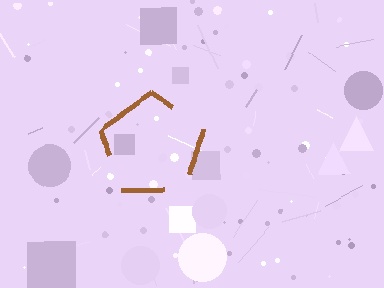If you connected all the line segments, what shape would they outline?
They would outline a pentagon.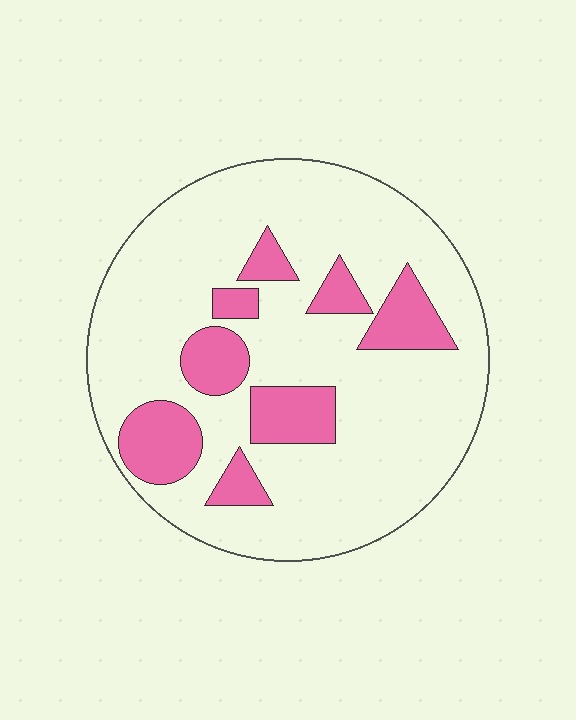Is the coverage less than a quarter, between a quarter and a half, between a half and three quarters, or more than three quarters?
Less than a quarter.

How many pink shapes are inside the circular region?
8.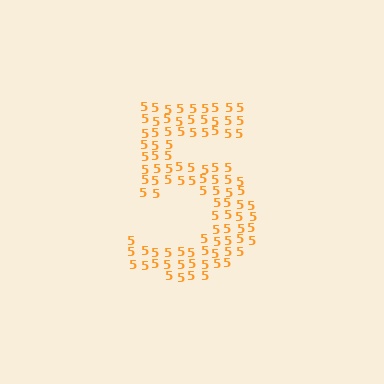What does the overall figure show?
The overall figure shows the digit 5.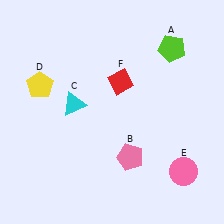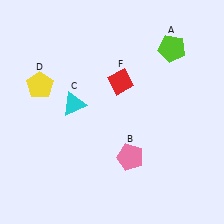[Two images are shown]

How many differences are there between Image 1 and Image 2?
There is 1 difference between the two images.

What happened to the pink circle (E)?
The pink circle (E) was removed in Image 2. It was in the bottom-right area of Image 1.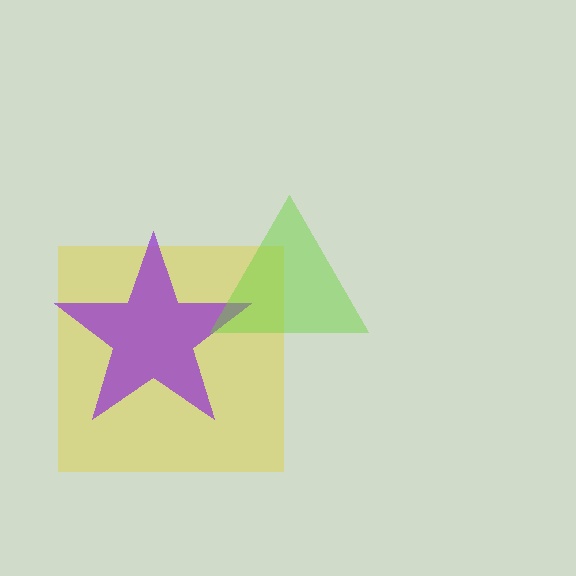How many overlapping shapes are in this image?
There are 3 overlapping shapes in the image.